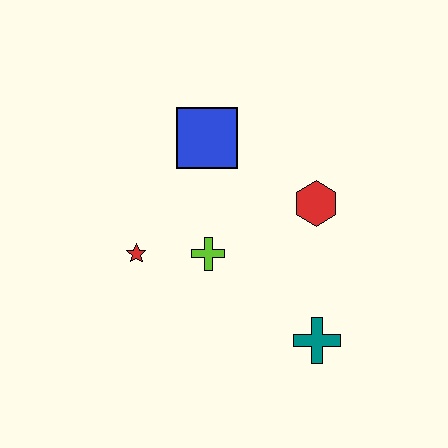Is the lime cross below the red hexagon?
Yes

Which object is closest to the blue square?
The lime cross is closest to the blue square.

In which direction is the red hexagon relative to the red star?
The red hexagon is to the right of the red star.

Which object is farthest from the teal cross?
The blue square is farthest from the teal cross.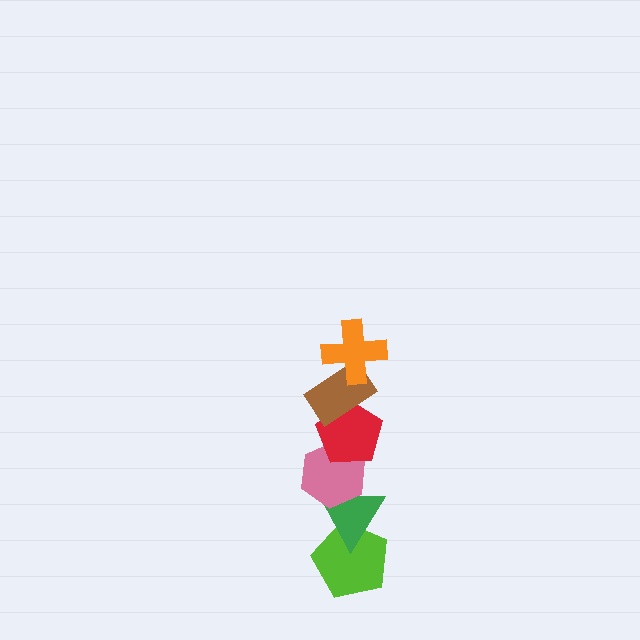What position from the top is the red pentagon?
The red pentagon is 3rd from the top.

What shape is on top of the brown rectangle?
The orange cross is on top of the brown rectangle.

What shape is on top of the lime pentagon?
The green triangle is on top of the lime pentagon.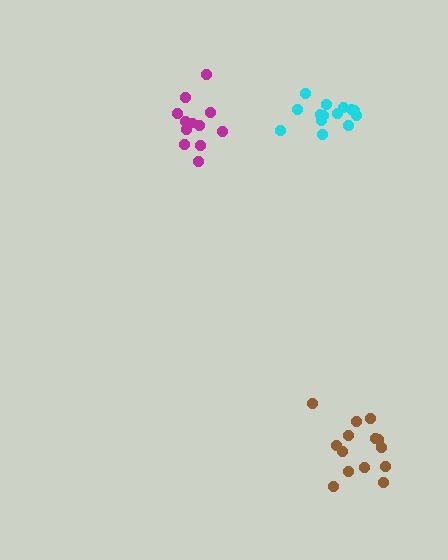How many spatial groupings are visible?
There are 3 spatial groupings.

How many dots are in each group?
Group 1: 14 dots, Group 2: 14 dots, Group 3: 12 dots (40 total).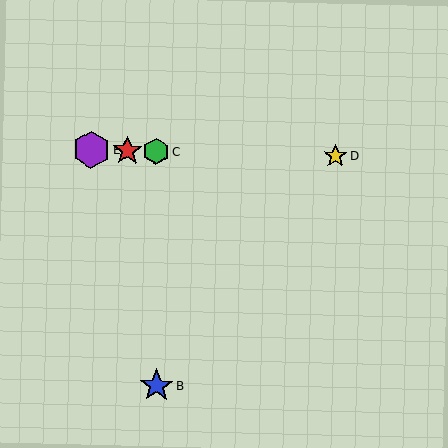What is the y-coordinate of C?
Object C is at y≈151.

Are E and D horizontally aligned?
Yes, both are at y≈150.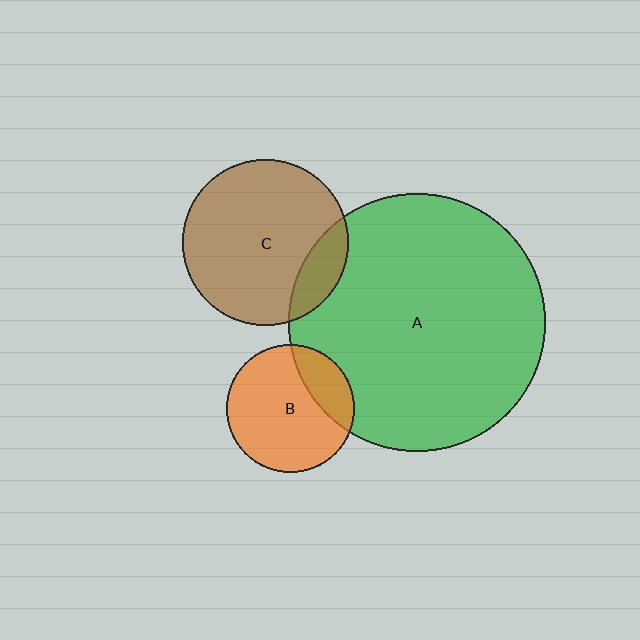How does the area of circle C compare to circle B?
Approximately 1.7 times.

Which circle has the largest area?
Circle A (green).